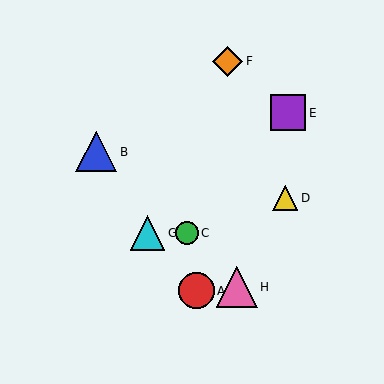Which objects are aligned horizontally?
Objects C, G are aligned horizontally.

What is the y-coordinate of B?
Object B is at y≈152.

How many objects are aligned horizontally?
2 objects (C, G) are aligned horizontally.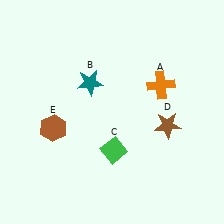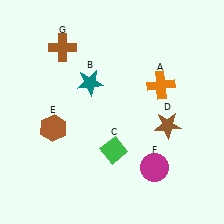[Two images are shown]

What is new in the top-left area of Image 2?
A brown cross (G) was added in the top-left area of Image 2.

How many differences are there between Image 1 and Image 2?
There are 2 differences between the two images.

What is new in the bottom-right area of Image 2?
A magenta circle (F) was added in the bottom-right area of Image 2.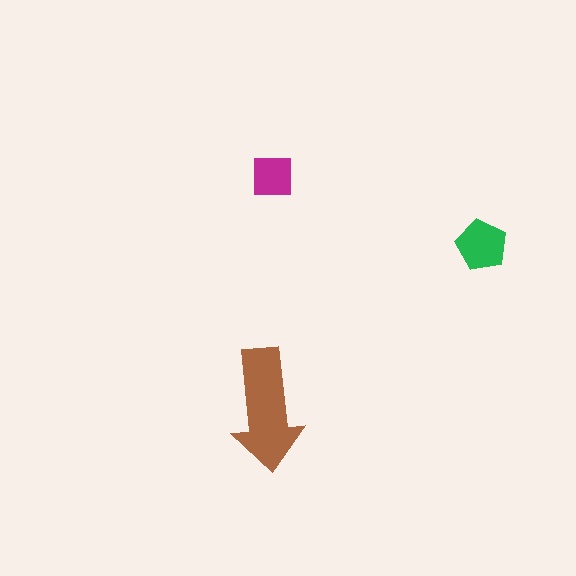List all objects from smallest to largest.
The magenta square, the green pentagon, the brown arrow.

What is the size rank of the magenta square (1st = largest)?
3rd.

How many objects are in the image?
There are 3 objects in the image.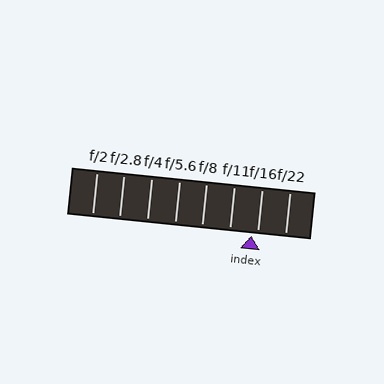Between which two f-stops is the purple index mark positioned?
The index mark is between f/11 and f/16.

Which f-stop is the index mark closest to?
The index mark is closest to f/16.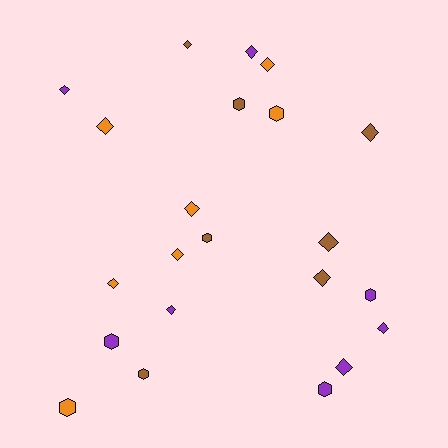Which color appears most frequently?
Purple, with 8 objects.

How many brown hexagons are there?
There are 3 brown hexagons.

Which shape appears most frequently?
Diamond, with 14 objects.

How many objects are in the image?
There are 22 objects.